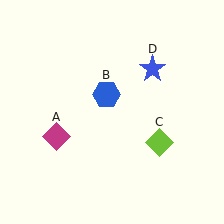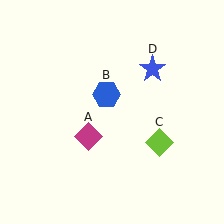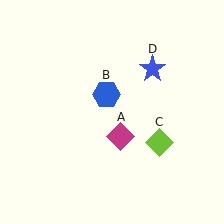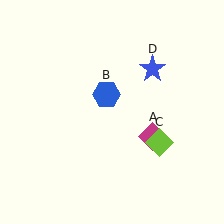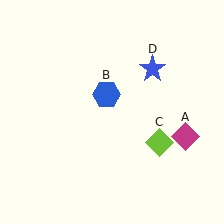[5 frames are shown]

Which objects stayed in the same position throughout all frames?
Blue hexagon (object B) and lime diamond (object C) and blue star (object D) remained stationary.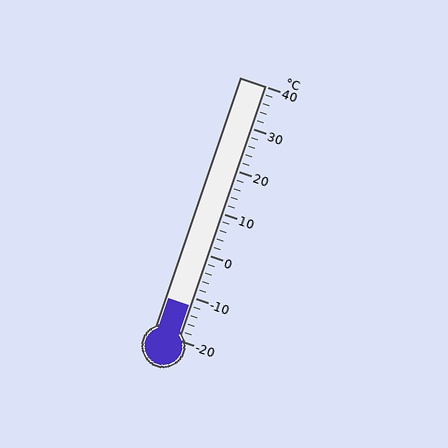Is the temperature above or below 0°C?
The temperature is below 0°C.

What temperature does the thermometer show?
The thermometer shows approximately -12°C.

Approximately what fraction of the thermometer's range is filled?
The thermometer is filled to approximately 15% of its range.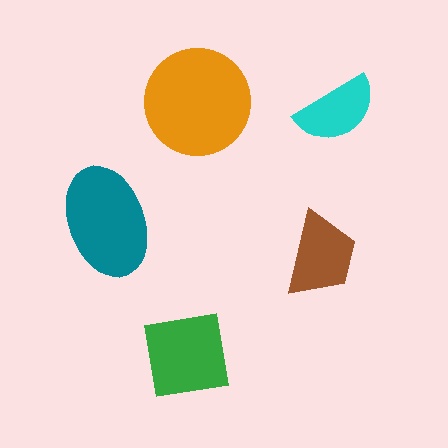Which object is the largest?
The orange circle.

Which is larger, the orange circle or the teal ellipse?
The orange circle.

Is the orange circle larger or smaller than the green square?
Larger.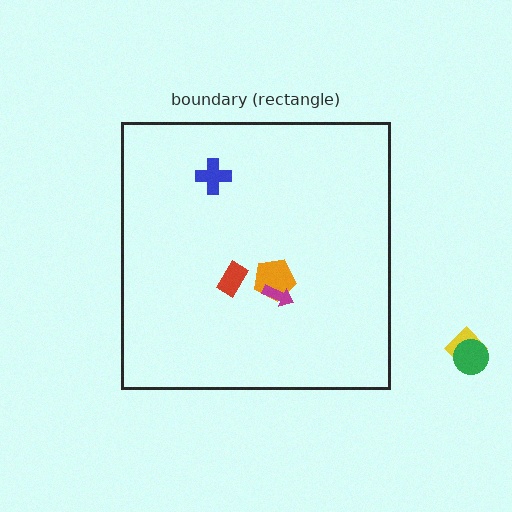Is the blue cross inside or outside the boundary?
Inside.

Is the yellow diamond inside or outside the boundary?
Outside.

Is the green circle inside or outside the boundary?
Outside.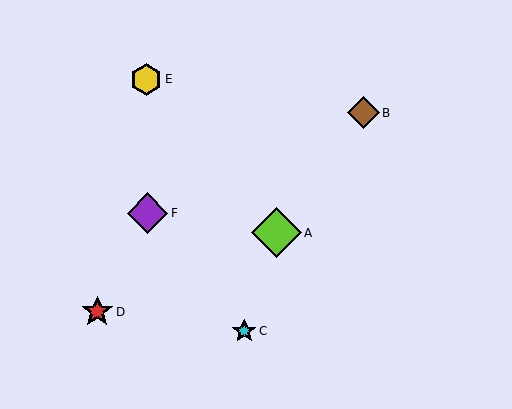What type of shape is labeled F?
Shape F is a purple diamond.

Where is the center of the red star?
The center of the red star is at (97, 312).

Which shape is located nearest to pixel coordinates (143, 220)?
The purple diamond (labeled F) at (147, 213) is nearest to that location.